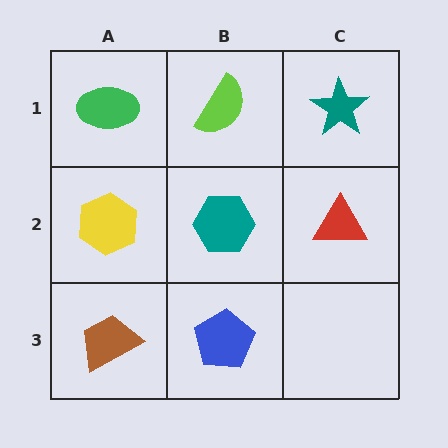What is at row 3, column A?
A brown trapezoid.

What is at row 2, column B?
A teal hexagon.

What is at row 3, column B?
A blue pentagon.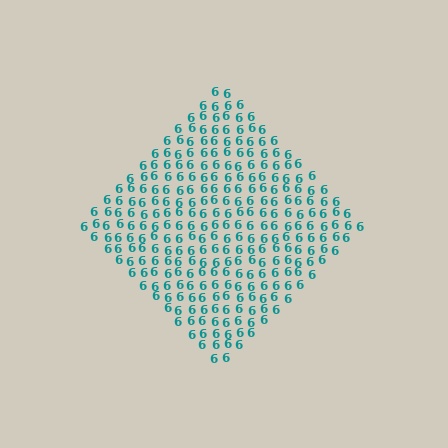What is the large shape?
The large shape is a diamond.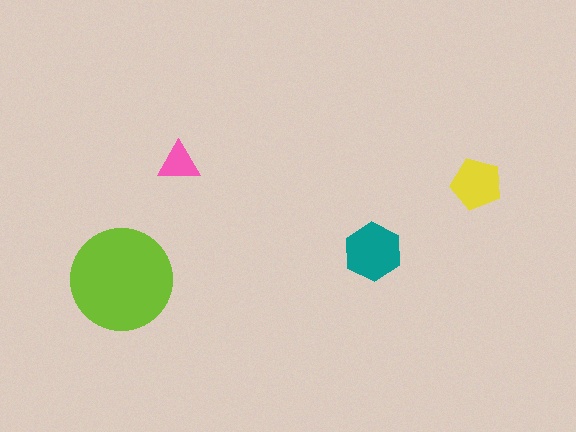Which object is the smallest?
The pink triangle.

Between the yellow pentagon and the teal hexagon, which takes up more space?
The teal hexagon.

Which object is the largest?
The lime circle.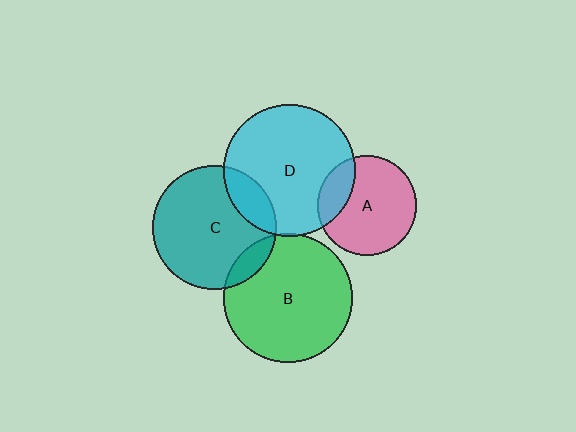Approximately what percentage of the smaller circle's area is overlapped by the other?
Approximately 10%.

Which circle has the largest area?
Circle D (cyan).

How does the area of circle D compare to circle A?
Approximately 1.8 times.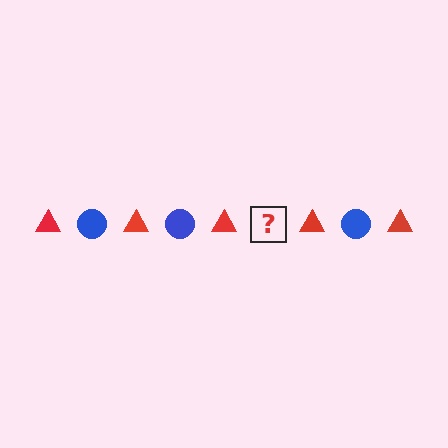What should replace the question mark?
The question mark should be replaced with a blue circle.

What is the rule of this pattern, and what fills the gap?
The rule is that the pattern alternates between red triangle and blue circle. The gap should be filled with a blue circle.